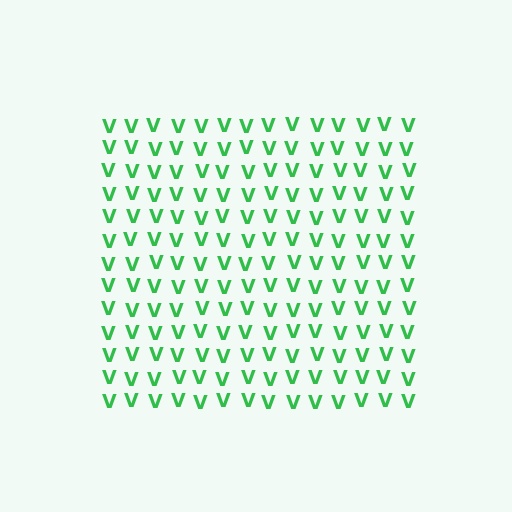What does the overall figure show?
The overall figure shows a square.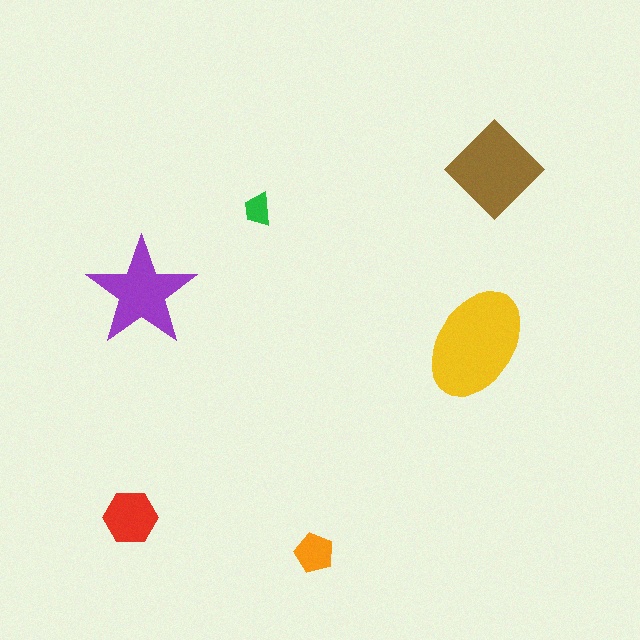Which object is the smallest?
The green trapezoid.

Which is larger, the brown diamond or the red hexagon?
The brown diamond.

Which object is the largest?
The yellow ellipse.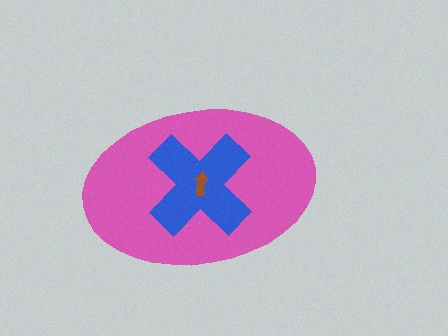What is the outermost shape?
The pink ellipse.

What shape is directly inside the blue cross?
The brown arrow.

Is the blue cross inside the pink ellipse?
Yes.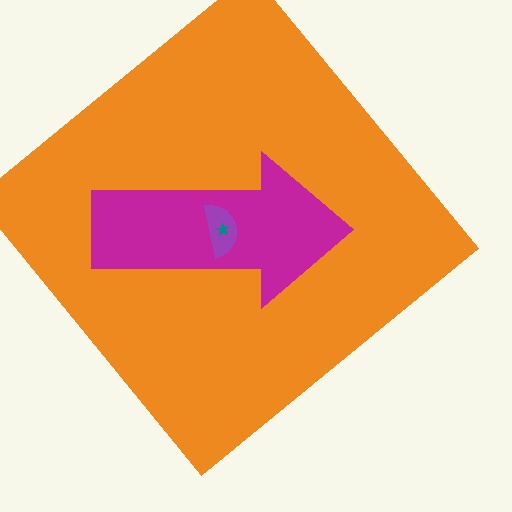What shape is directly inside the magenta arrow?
The purple semicircle.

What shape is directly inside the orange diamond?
The magenta arrow.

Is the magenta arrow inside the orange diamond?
Yes.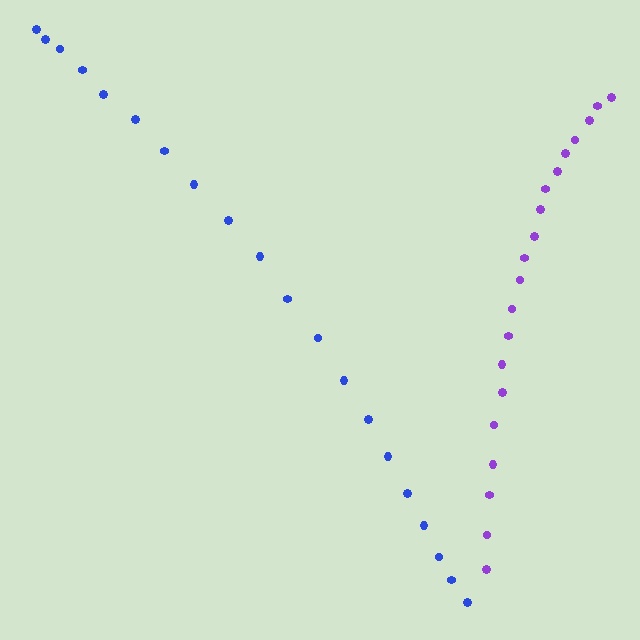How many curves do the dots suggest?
There are 2 distinct paths.